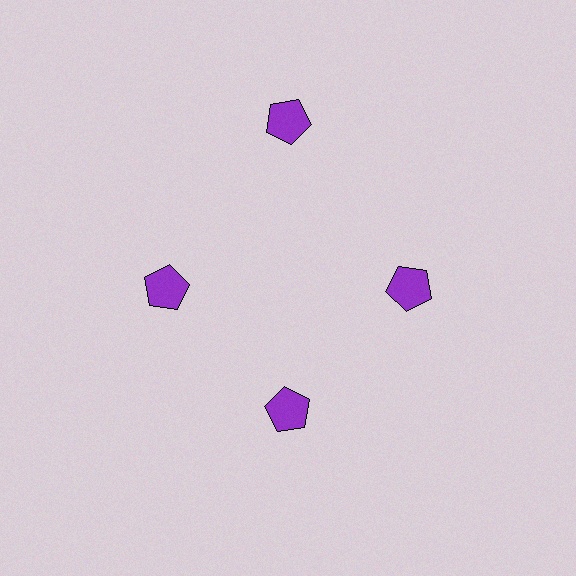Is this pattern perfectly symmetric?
No. The 4 purple pentagons are arranged in a ring, but one element near the 12 o'clock position is pushed outward from the center, breaking the 4-fold rotational symmetry.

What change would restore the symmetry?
The symmetry would be restored by moving it inward, back onto the ring so that all 4 pentagons sit at equal angles and equal distance from the center.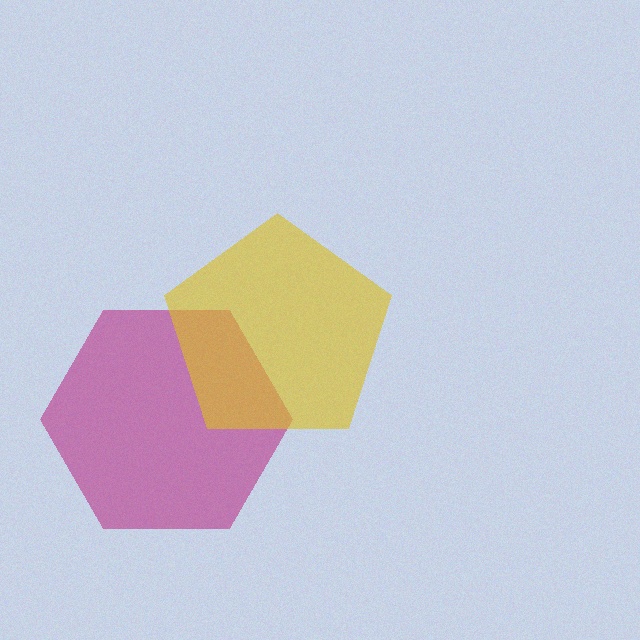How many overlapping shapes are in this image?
There are 2 overlapping shapes in the image.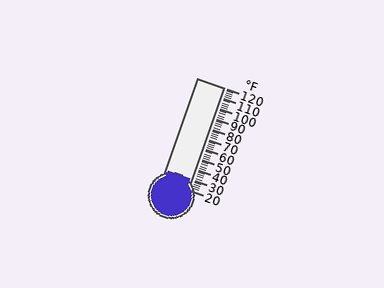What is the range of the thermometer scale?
The thermometer scale ranges from 20°F to 120°F.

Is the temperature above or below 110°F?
The temperature is below 110°F.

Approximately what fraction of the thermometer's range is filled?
The thermometer is filled to approximately 10% of its range.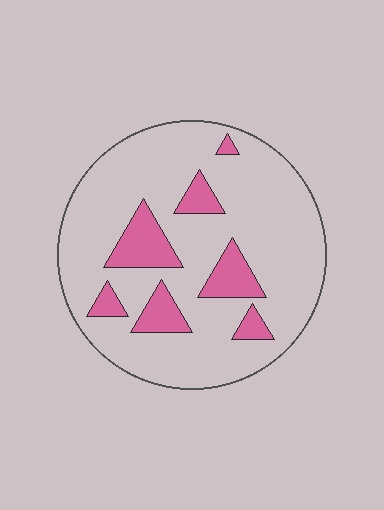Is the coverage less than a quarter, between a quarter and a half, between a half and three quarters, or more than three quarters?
Less than a quarter.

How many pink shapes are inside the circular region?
7.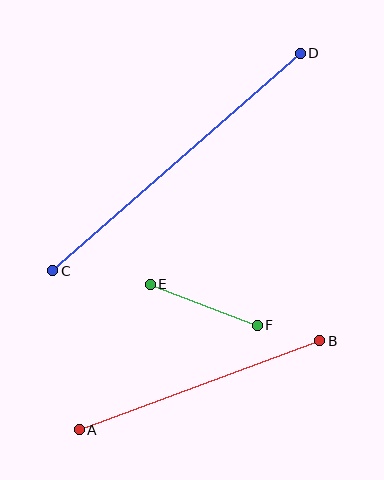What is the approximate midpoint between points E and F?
The midpoint is at approximately (204, 305) pixels.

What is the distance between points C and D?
The distance is approximately 329 pixels.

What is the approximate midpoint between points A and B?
The midpoint is at approximately (199, 385) pixels.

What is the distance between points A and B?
The distance is approximately 256 pixels.